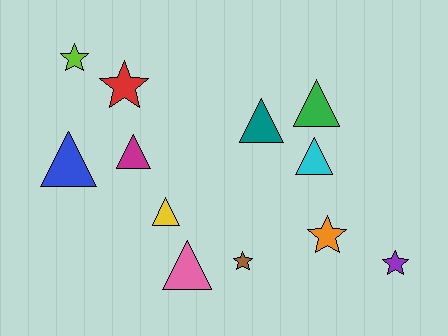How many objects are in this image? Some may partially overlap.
There are 12 objects.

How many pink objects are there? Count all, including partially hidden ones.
There is 1 pink object.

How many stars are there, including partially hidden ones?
There are 5 stars.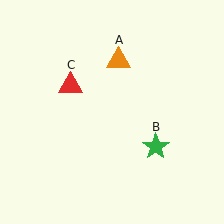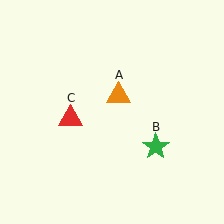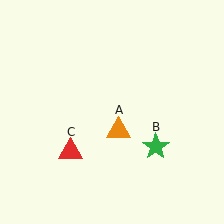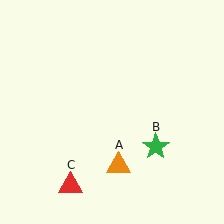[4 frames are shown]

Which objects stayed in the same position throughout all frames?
Green star (object B) remained stationary.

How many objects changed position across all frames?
2 objects changed position: orange triangle (object A), red triangle (object C).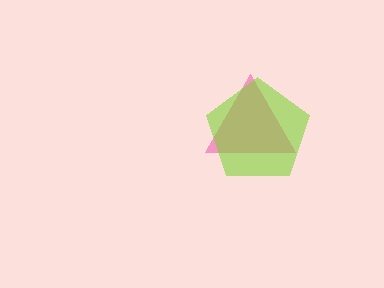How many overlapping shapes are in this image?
There are 2 overlapping shapes in the image.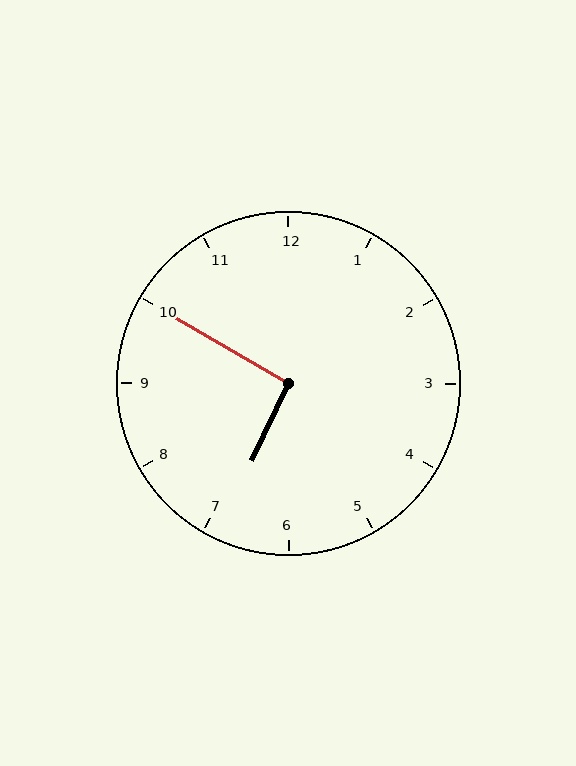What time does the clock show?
6:50.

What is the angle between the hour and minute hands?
Approximately 95 degrees.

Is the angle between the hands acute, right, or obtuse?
It is right.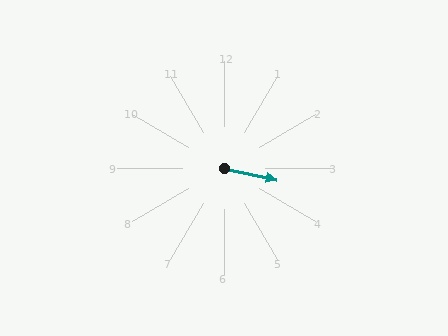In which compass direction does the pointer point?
East.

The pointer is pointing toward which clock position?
Roughly 3 o'clock.